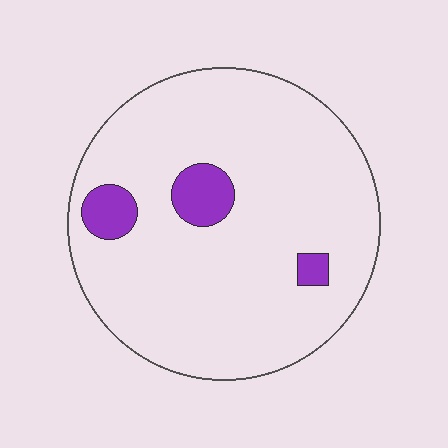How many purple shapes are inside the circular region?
3.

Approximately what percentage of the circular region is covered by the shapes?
Approximately 10%.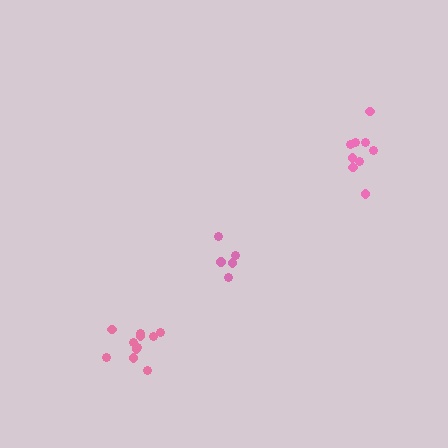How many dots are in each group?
Group 1: 9 dots, Group 2: 5 dots, Group 3: 11 dots (25 total).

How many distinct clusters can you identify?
There are 3 distinct clusters.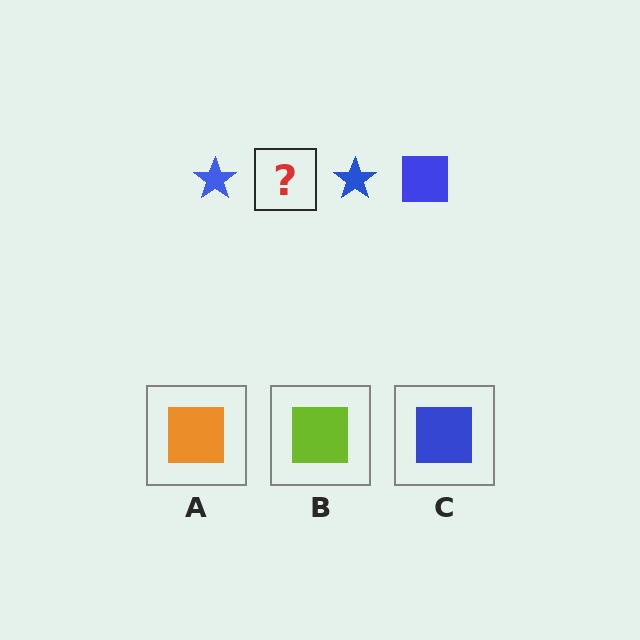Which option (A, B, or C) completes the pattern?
C.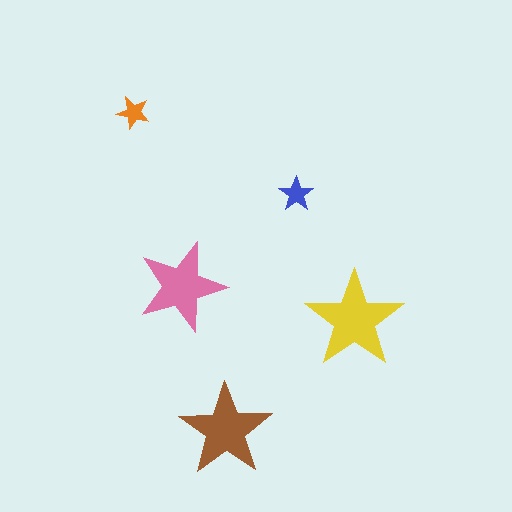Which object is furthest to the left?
The orange star is leftmost.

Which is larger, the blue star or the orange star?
The blue one.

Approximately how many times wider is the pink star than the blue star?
About 2.5 times wider.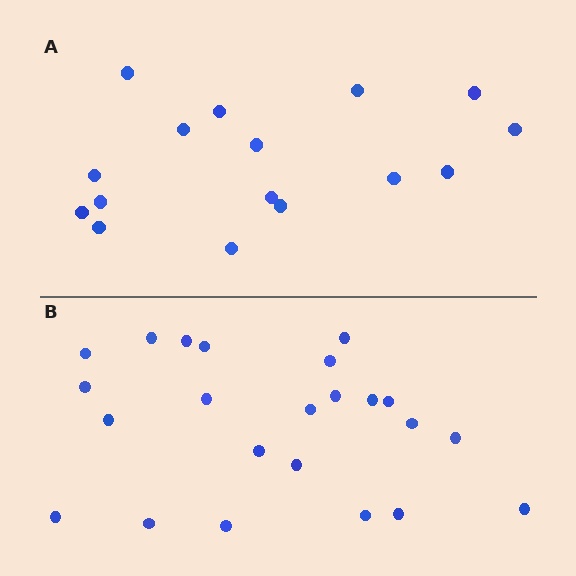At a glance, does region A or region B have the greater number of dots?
Region B (the bottom region) has more dots.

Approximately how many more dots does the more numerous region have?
Region B has roughly 8 or so more dots than region A.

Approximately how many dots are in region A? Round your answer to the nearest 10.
About 20 dots. (The exact count is 16, which rounds to 20.)